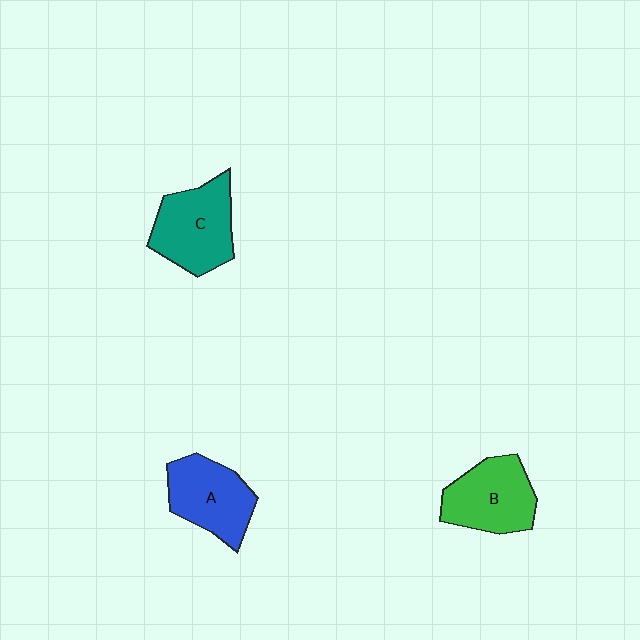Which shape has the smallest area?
Shape A (blue).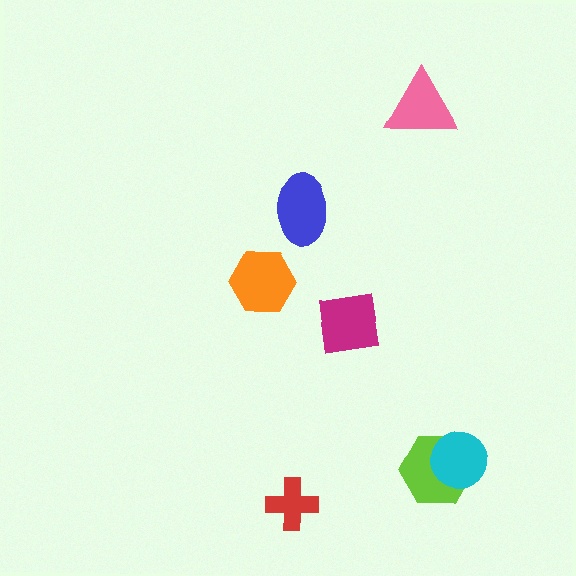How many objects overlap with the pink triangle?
0 objects overlap with the pink triangle.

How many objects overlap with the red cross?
0 objects overlap with the red cross.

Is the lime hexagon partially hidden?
Yes, it is partially covered by another shape.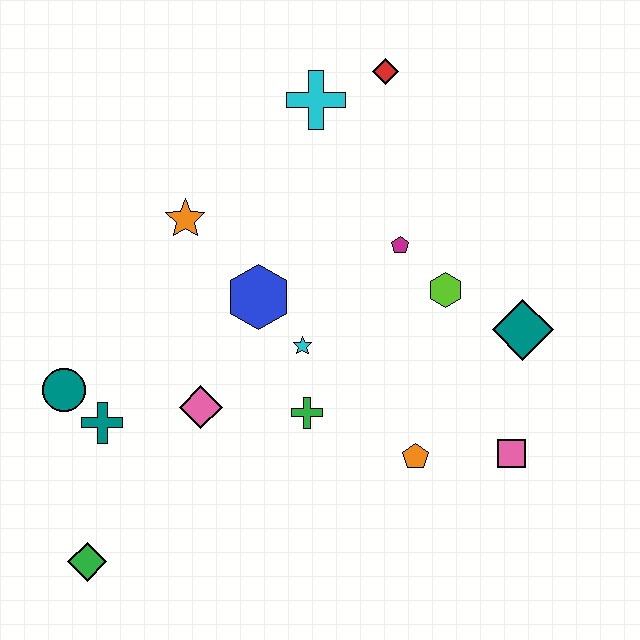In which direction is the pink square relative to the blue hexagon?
The pink square is to the right of the blue hexagon.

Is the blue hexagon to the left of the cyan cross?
Yes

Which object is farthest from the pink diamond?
The red diamond is farthest from the pink diamond.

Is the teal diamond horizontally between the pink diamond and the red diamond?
No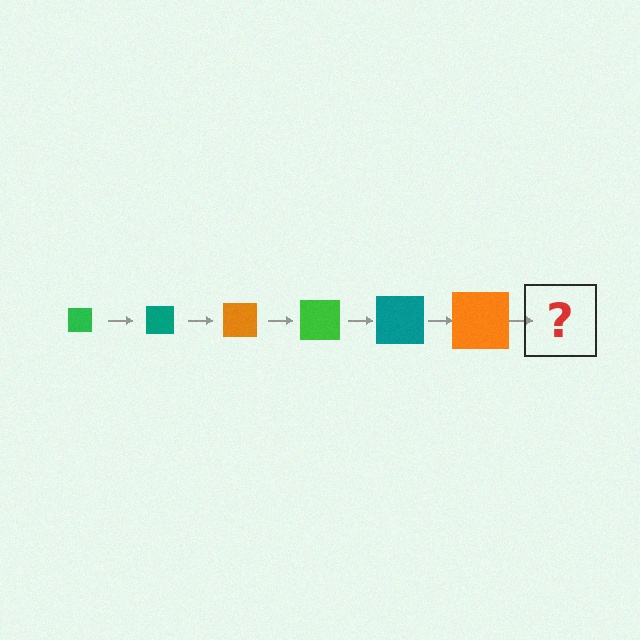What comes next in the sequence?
The next element should be a green square, larger than the previous one.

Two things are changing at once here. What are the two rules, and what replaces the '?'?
The two rules are that the square grows larger each step and the color cycles through green, teal, and orange. The '?' should be a green square, larger than the previous one.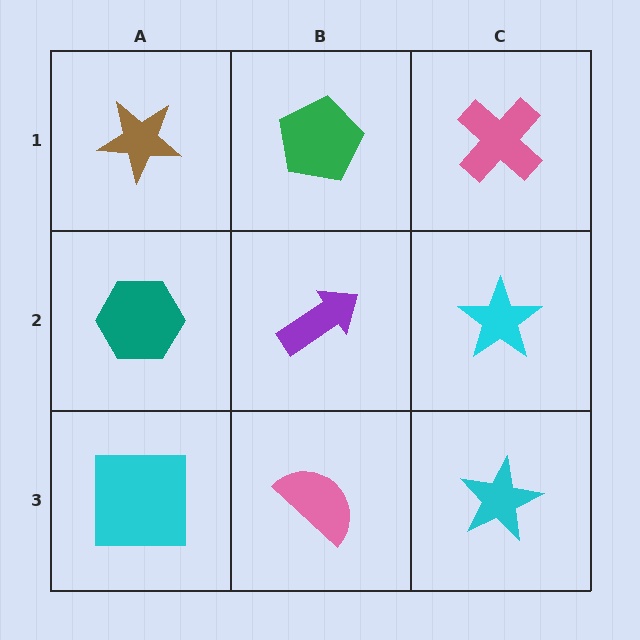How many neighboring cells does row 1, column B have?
3.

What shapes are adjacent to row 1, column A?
A teal hexagon (row 2, column A), a green pentagon (row 1, column B).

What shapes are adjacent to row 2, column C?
A pink cross (row 1, column C), a cyan star (row 3, column C), a purple arrow (row 2, column B).